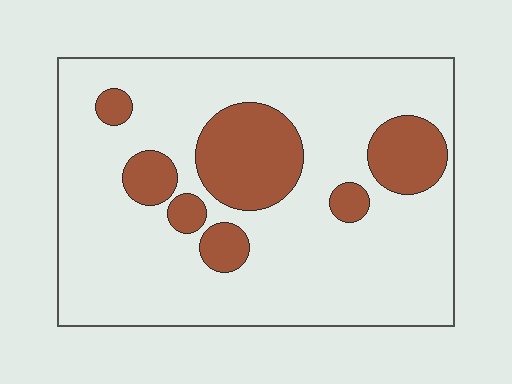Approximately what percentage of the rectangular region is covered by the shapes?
Approximately 20%.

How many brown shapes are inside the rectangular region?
7.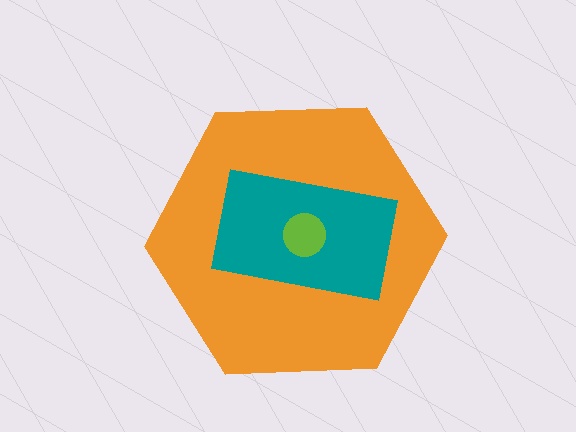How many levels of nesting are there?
3.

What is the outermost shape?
The orange hexagon.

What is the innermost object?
The lime circle.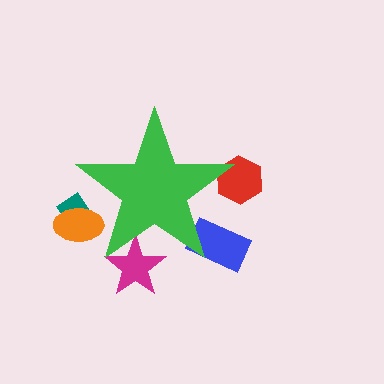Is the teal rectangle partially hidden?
Yes, the teal rectangle is partially hidden behind the green star.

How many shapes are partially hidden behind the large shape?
5 shapes are partially hidden.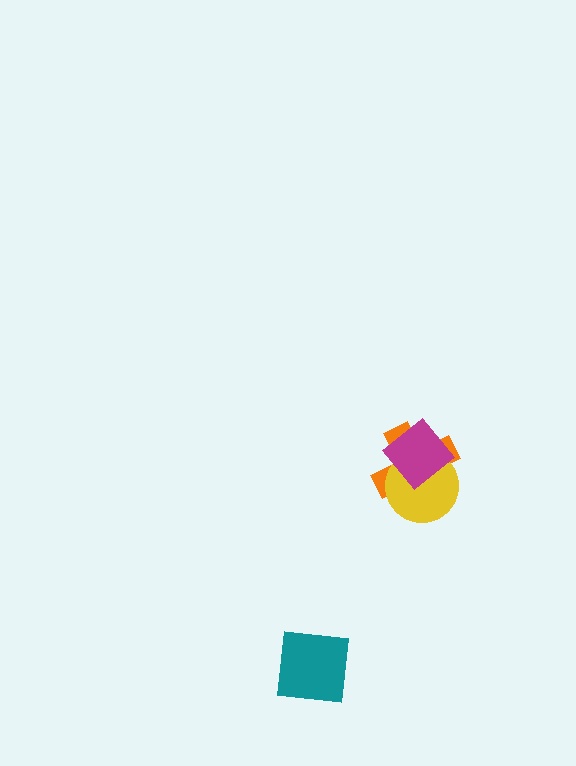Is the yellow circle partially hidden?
Yes, it is partially covered by another shape.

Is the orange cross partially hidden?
Yes, it is partially covered by another shape.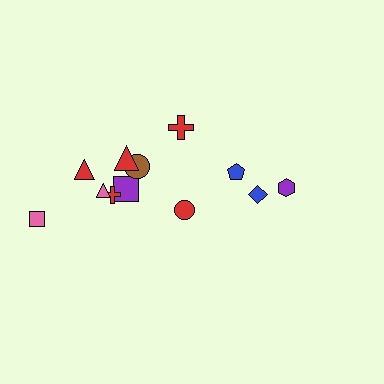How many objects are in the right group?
There are 4 objects.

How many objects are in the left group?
There are 8 objects.